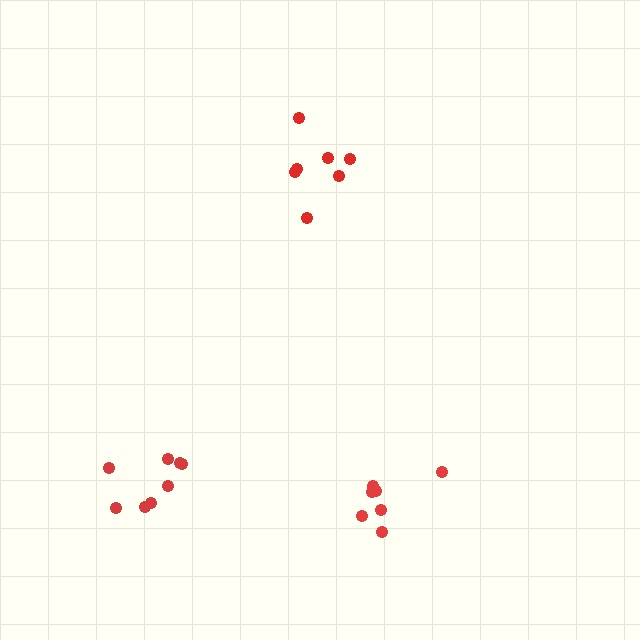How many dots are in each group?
Group 1: 7 dots, Group 2: 8 dots, Group 3: 7 dots (22 total).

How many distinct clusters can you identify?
There are 3 distinct clusters.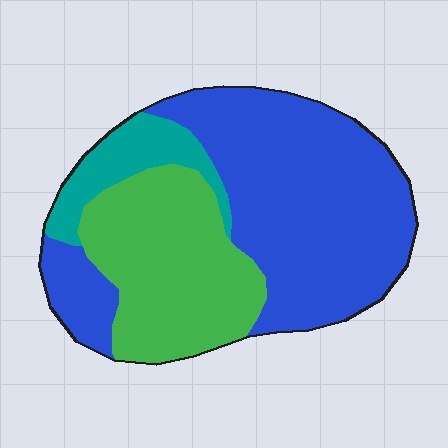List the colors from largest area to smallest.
From largest to smallest: blue, green, teal.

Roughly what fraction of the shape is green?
Green covers 32% of the shape.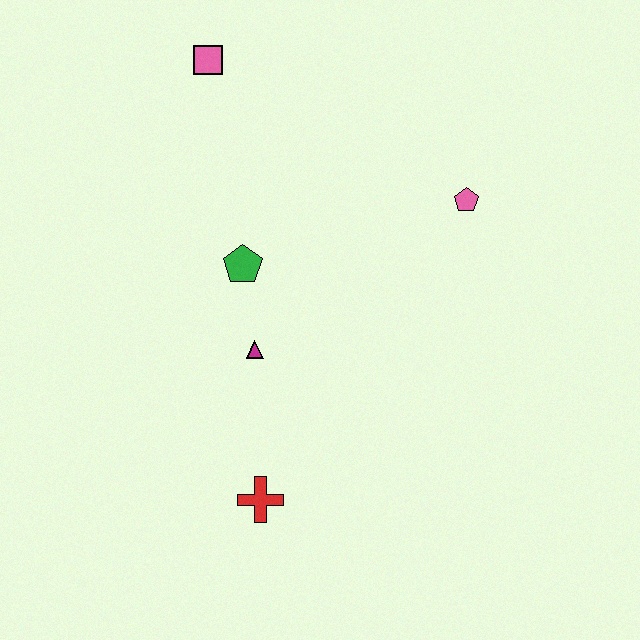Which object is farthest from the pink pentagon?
The red cross is farthest from the pink pentagon.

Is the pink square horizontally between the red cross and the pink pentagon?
No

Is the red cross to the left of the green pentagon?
No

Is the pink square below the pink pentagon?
No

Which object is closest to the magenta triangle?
The green pentagon is closest to the magenta triangle.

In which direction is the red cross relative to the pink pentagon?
The red cross is below the pink pentagon.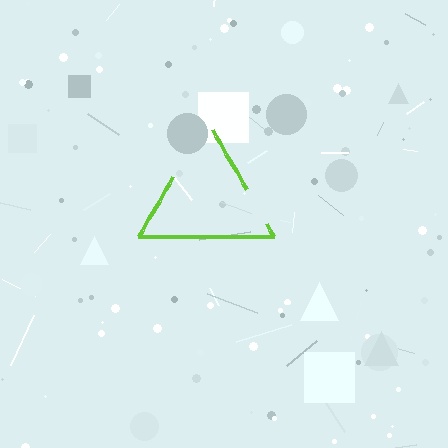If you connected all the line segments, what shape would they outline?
They would outline a triangle.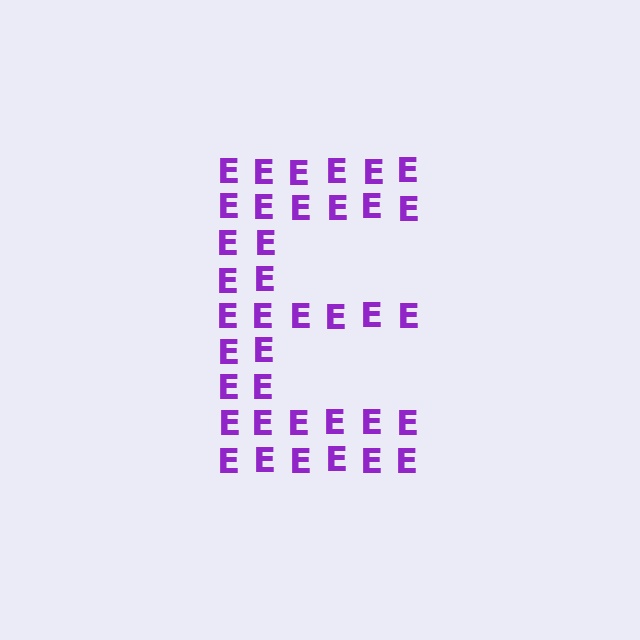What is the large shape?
The large shape is the letter E.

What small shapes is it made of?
It is made of small letter E's.